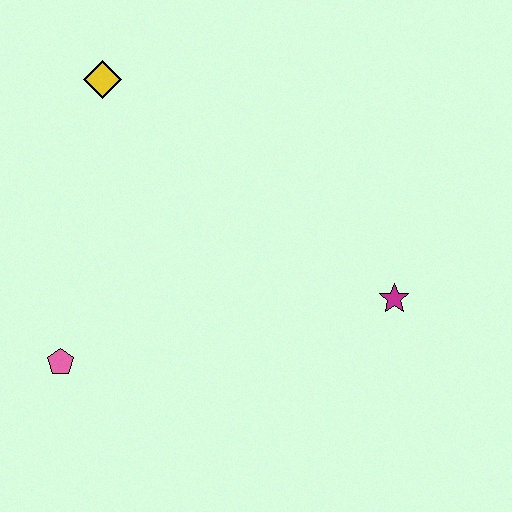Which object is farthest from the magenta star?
The yellow diamond is farthest from the magenta star.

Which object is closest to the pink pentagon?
The yellow diamond is closest to the pink pentagon.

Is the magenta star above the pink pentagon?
Yes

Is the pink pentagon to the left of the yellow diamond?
Yes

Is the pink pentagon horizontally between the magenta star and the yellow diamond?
No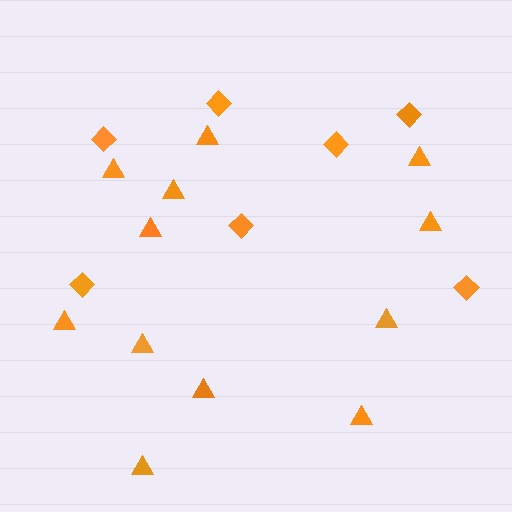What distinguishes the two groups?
There are 2 groups: one group of diamonds (7) and one group of triangles (12).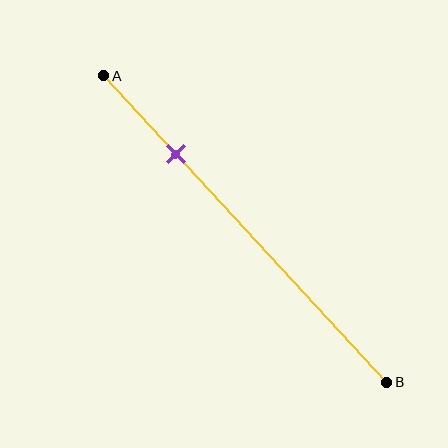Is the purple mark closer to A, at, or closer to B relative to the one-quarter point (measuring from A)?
The purple mark is approximately at the one-quarter point of segment AB.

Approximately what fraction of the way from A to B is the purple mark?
The purple mark is approximately 25% of the way from A to B.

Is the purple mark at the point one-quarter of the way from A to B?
Yes, the mark is approximately at the one-quarter point.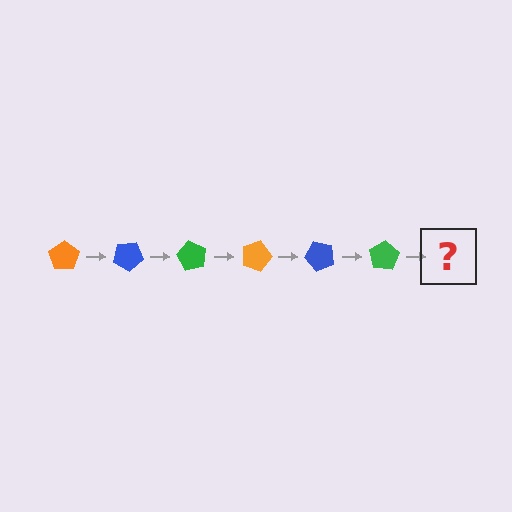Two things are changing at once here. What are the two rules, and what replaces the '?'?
The two rules are that it rotates 30 degrees each step and the color cycles through orange, blue, and green. The '?' should be an orange pentagon, rotated 180 degrees from the start.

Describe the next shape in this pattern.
It should be an orange pentagon, rotated 180 degrees from the start.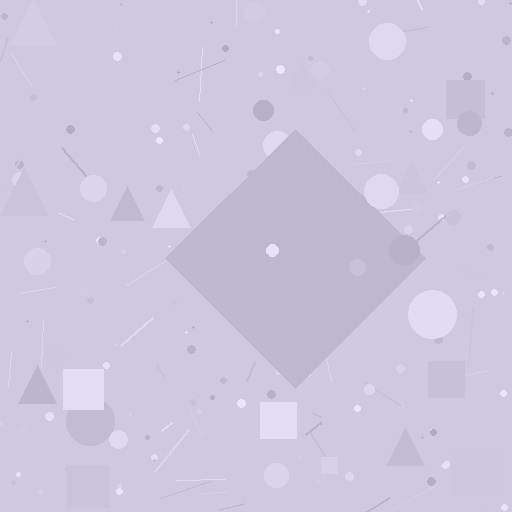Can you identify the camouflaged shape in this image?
The camouflaged shape is a diamond.